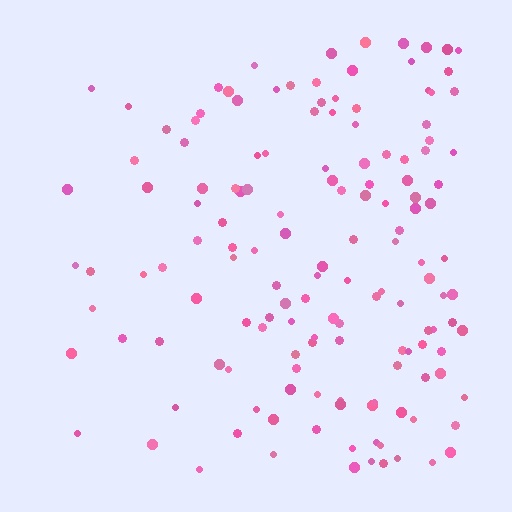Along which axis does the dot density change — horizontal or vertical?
Horizontal.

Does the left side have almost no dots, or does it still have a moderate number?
Still a moderate number, just noticeably fewer than the right.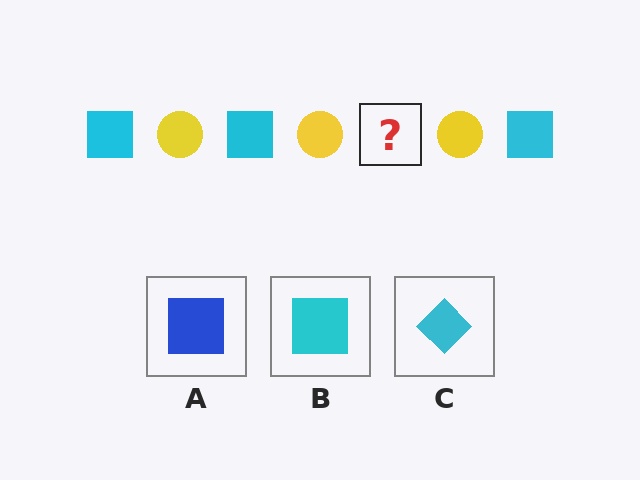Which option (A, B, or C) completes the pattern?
B.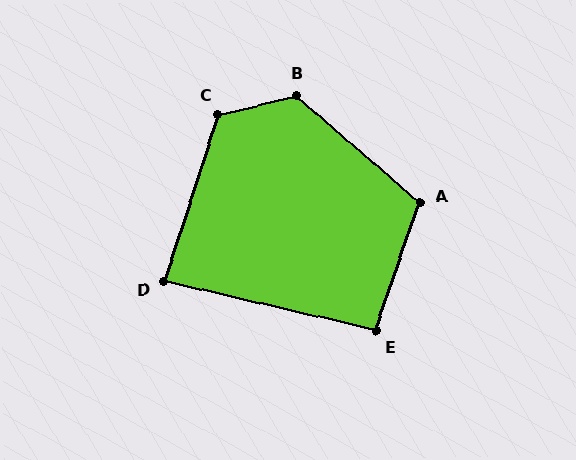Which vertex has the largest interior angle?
B, at approximately 125 degrees.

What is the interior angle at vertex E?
Approximately 95 degrees (obtuse).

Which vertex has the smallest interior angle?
D, at approximately 85 degrees.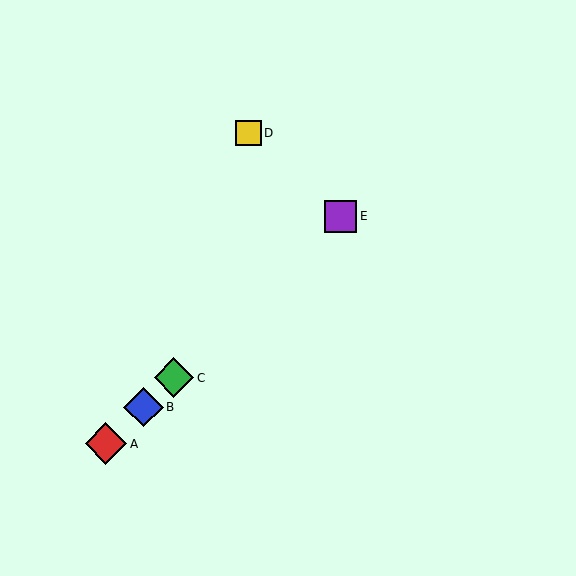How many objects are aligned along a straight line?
4 objects (A, B, C, E) are aligned along a straight line.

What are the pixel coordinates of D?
Object D is at (248, 133).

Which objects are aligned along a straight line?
Objects A, B, C, E are aligned along a straight line.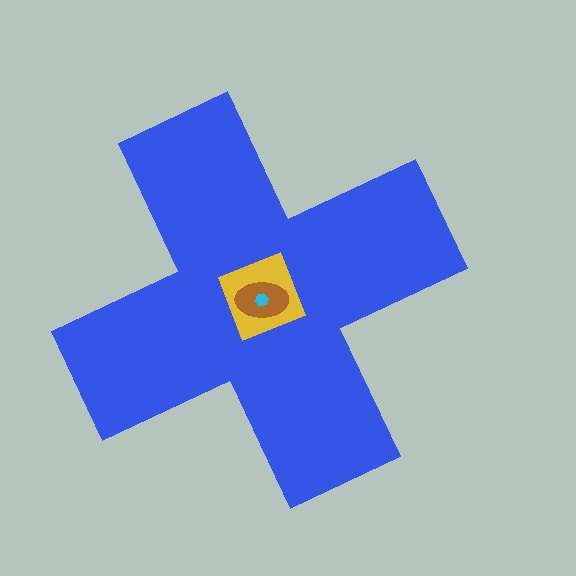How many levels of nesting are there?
4.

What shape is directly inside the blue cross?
The yellow diamond.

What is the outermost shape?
The blue cross.